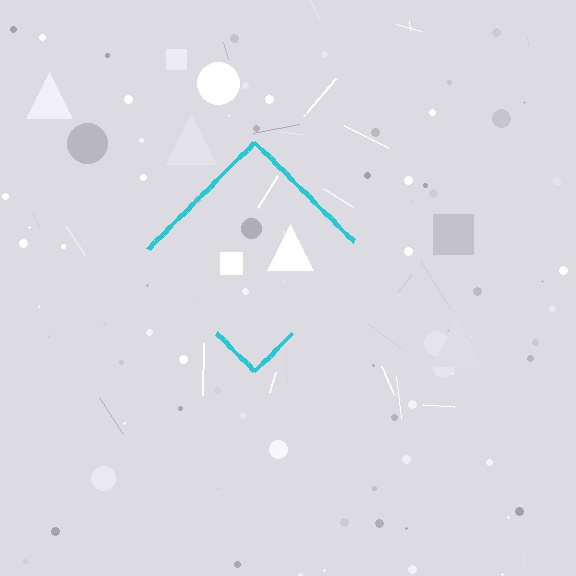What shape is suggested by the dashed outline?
The dashed outline suggests a diamond.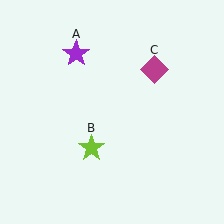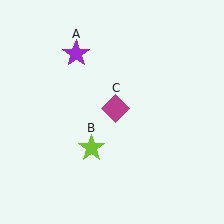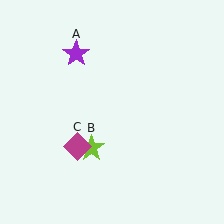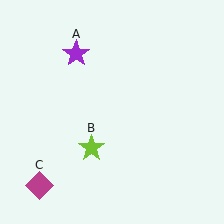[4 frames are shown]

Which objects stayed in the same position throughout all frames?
Purple star (object A) and lime star (object B) remained stationary.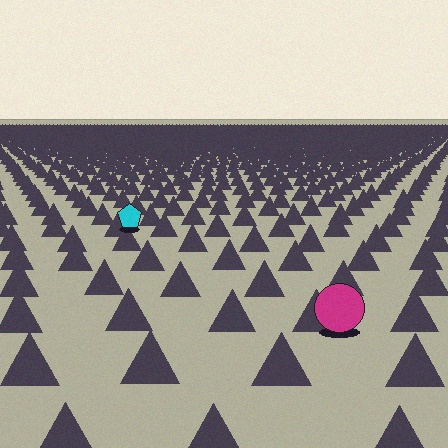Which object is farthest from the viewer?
The cyan pentagon is farthest from the viewer. It appears smaller and the ground texture around it is denser.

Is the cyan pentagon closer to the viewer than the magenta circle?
No. The magenta circle is closer — you can tell from the texture gradient: the ground texture is coarser near it.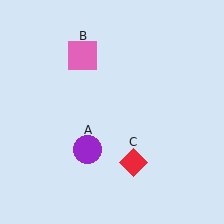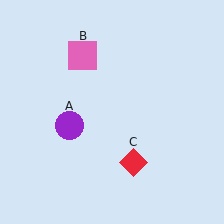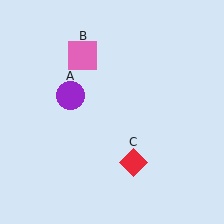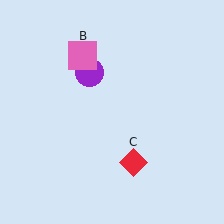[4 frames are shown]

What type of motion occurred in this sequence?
The purple circle (object A) rotated clockwise around the center of the scene.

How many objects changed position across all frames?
1 object changed position: purple circle (object A).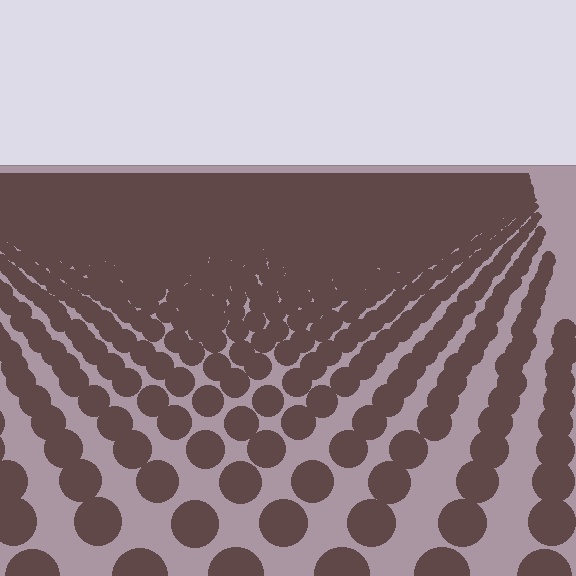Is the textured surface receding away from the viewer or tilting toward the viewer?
The surface is receding away from the viewer. Texture elements get smaller and denser toward the top.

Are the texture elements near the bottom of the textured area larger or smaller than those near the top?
Larger. Near the bottom, elements are closer to the viewer and appear at a bigger on-screen size.